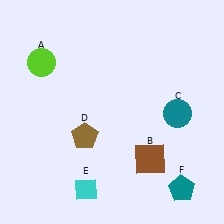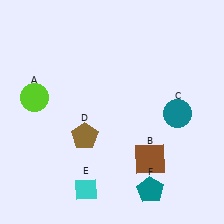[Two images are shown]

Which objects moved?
The objects that moved are: the lime circle (A), the teal pentagon (F).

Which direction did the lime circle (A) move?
The lime circle (A) moved down.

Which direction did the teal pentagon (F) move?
The teal pentagon (F) moved left.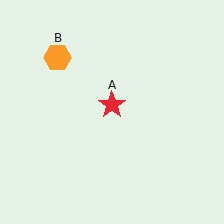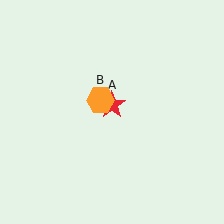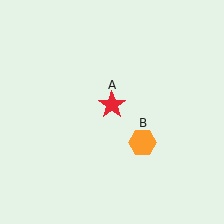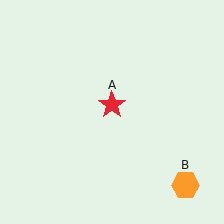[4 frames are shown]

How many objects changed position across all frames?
1 object changed position: orange hexagon (object B).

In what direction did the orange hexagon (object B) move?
The orange hexagon (object B) moved down and to the right.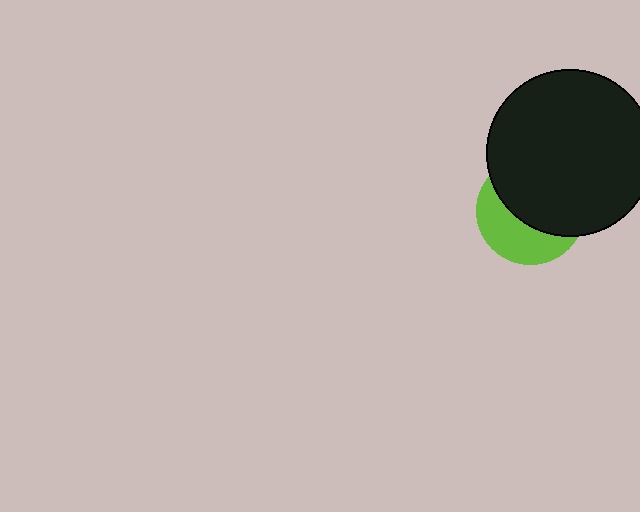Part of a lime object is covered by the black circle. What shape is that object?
It is a circle.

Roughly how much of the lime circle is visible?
A small part of it is visible (roughly 41%).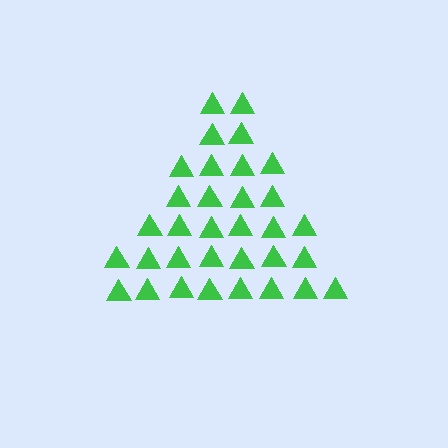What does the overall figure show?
The overall figure shows a triangle.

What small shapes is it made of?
It is made of small triangles.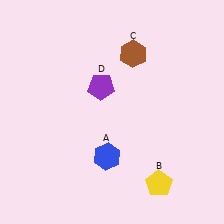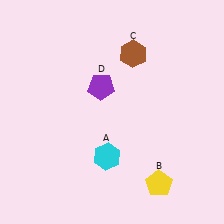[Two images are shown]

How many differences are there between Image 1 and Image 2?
There is 1 difference between the two images.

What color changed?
The hexagon (A) changed from blue in Image 1 to cyan in Image 2.